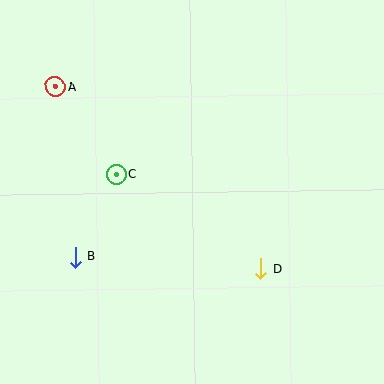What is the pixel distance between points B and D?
The distance between B and D is 186 pixels.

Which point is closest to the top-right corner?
Point D is closest to the top-right corner.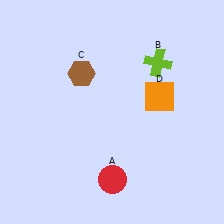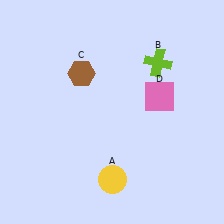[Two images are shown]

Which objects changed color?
A changed from red to yellow. D changed from orange to pink.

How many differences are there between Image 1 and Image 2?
There are 2 differences between the two images.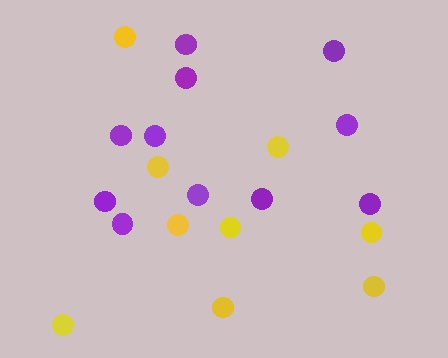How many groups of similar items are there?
There are 2 groups: one group of yellow circles (9) and one group of purple circles (11).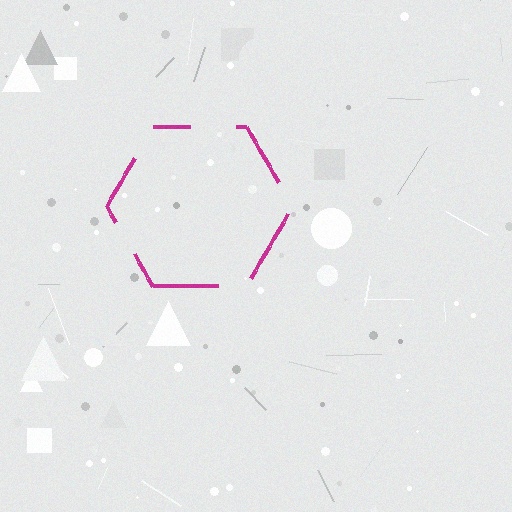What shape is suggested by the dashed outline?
The dashed outline suggests a hexagon.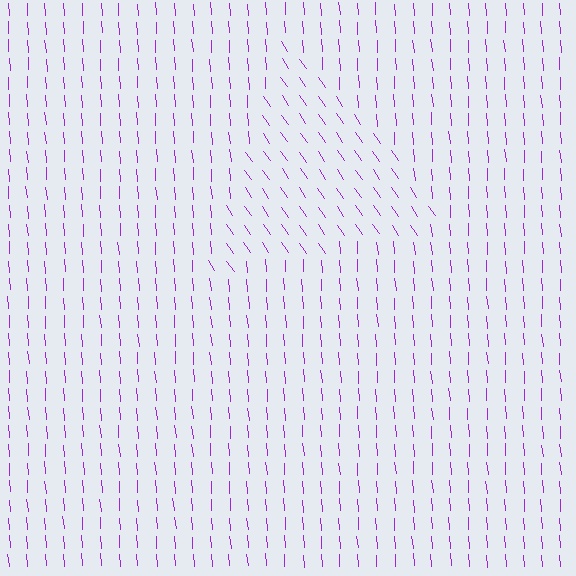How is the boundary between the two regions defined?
The boundary is defined purely by a change in line orientation (approximately 30 degrees difference). All lines are the same color and thickness.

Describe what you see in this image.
The image is filled with small purple line segments. A triangle region in the image has lines oriented differently from the surrounding lines, creating a visible texture boundary.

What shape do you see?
I see a triangle.